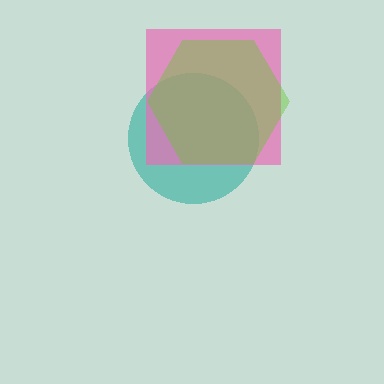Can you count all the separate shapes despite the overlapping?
Yes, there are 3 separate shapes.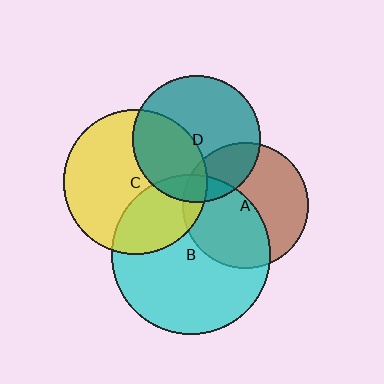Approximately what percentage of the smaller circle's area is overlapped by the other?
Approximately 40%.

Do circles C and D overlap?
Yes.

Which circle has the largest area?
Circle B (cyan).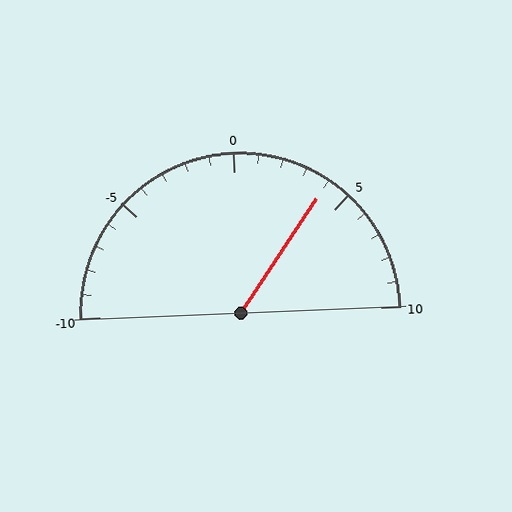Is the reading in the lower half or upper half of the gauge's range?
The reading is in the upper half of the range (-10 to 10).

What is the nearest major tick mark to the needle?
The nearest major tick mark is 5.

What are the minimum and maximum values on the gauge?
The gauge ranges from -10 to 10.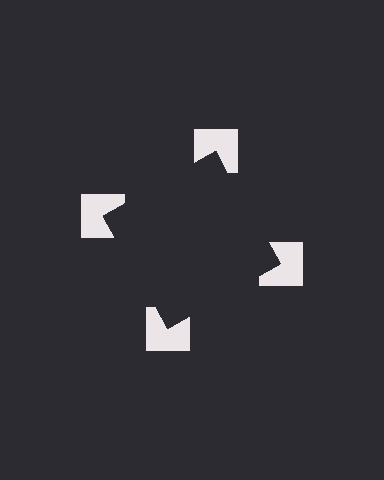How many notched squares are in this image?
There are 4 — one at each vertex of the illusory square.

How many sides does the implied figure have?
4 sides.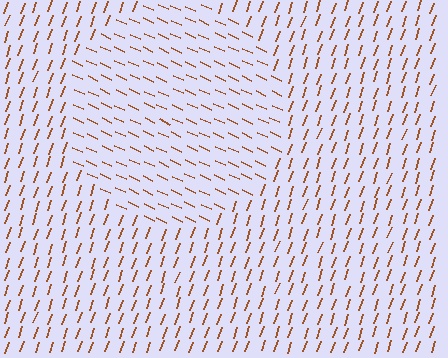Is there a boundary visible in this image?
Yes, there is a texture boundary formed by a change in line orientation.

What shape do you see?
I see a circle.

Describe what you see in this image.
The image is filled with small brown line segments. A circle region in the image has lines oriented differently from the surrounding lines, creating a visible texture boundary.